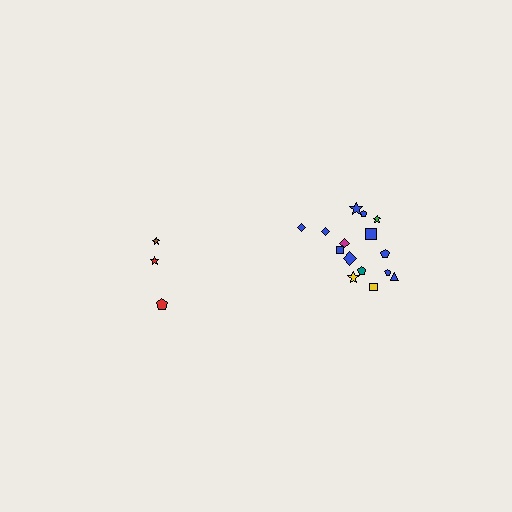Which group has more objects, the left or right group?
The right group.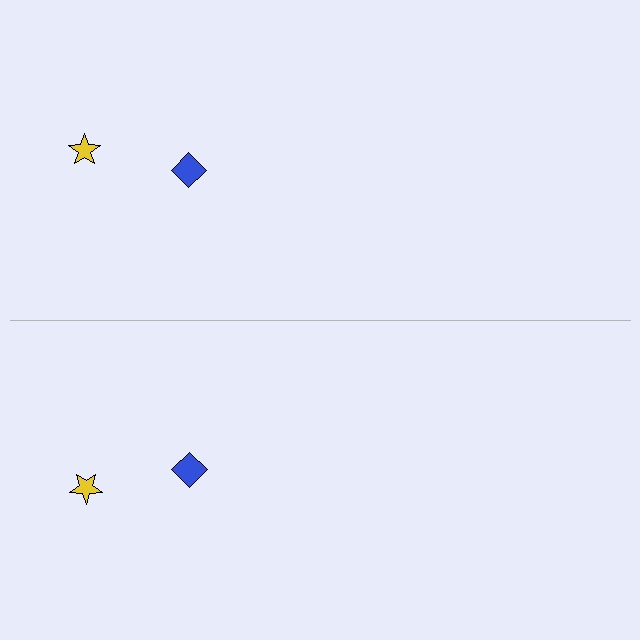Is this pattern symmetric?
Yes, this pattern has bilateral (reflection) symmetry.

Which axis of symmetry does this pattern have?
The pattern has a horizontal axis of symmetry running through the center of the image.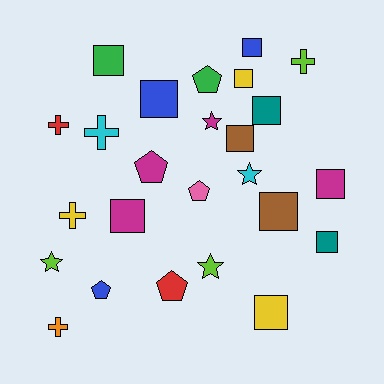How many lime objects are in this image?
There are 3 lime objects.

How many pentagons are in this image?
There are 5 pentagons.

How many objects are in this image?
There are 25 objects.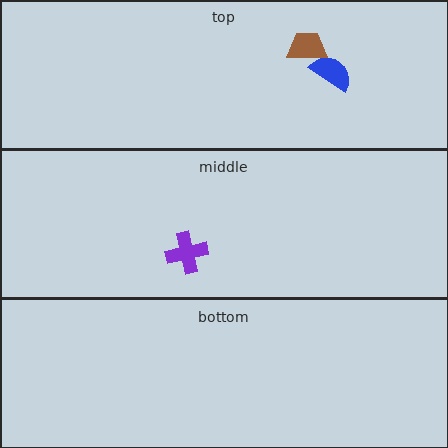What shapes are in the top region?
The blue semicircle, the brown trapezoid.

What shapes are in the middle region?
The purple cross.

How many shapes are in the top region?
2.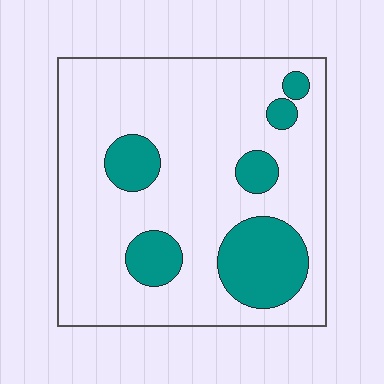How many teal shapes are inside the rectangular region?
6.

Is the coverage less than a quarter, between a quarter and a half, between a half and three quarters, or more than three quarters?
Less than a quarter.